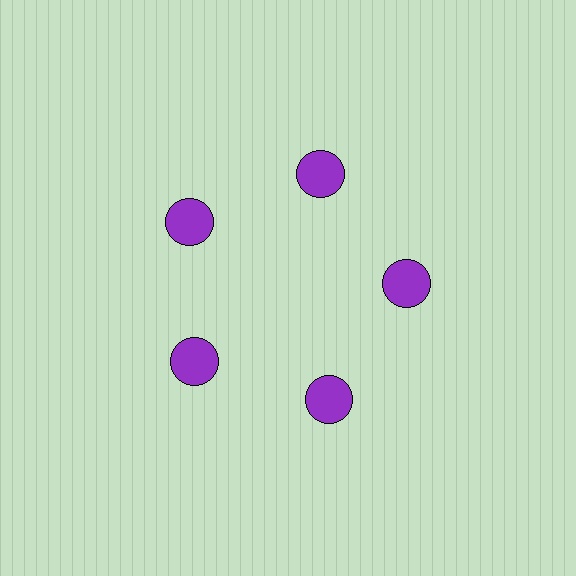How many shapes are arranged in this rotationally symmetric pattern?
There are 5 shapes, arranged in 5 groups of 1.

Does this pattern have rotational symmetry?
Yes, this pattern has 5-fold rotational symmetry. It looks the same after rotating 72 degrees around the center.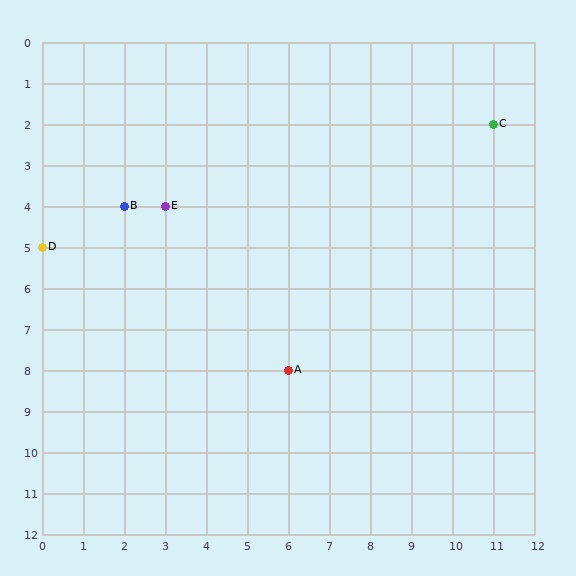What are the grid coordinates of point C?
Point C is at grid coordinates (11, 2).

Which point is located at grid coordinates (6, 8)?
Point A is at (6, 8).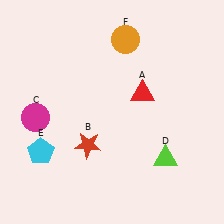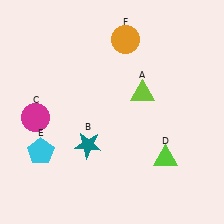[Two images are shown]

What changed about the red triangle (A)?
In Image 1, A is red. In Image 2, it changed to lime.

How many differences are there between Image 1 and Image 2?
There are 2 differences between the two images.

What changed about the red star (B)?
In Image 1, B is red. In Image 2, it changed to teal.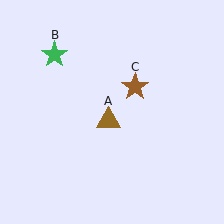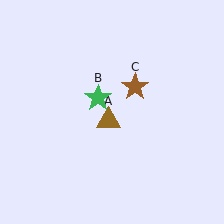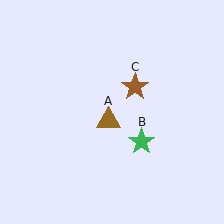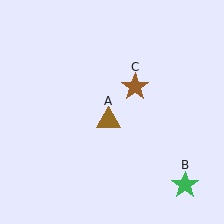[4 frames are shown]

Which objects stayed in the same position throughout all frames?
Brown triangle (object A) and brown star (object C) remained stationary.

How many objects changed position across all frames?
1 object changed position: green star (object B).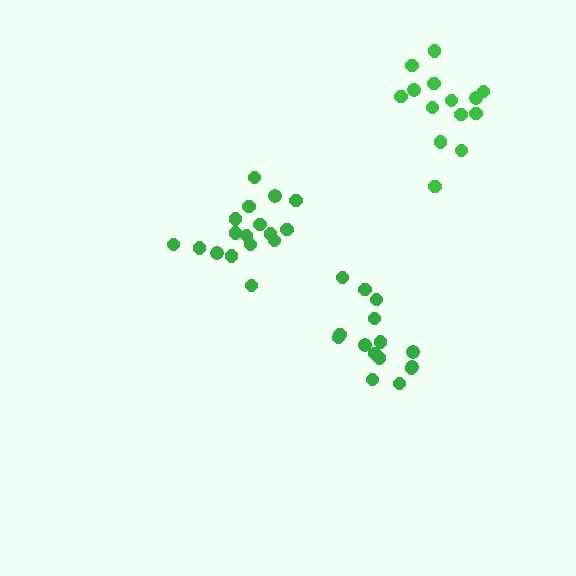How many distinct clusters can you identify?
There are 3 distinct clusters.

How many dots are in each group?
Group 1: 17 dots, Group 2: 15 dots, Group 3: 14 dots (46 total).